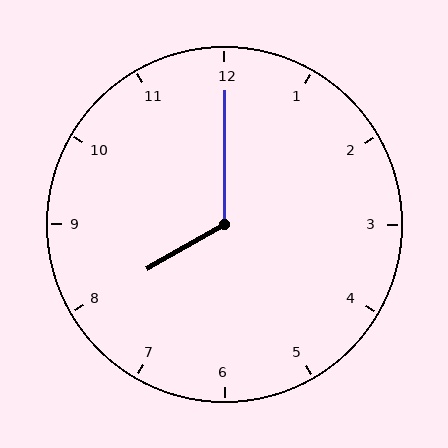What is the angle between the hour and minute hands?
Approximately 120 degrees.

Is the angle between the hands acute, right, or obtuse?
It is obtuse.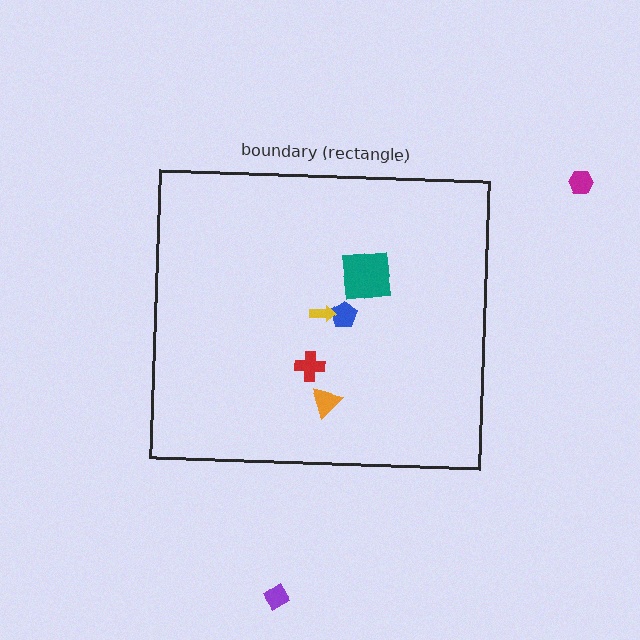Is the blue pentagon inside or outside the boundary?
Inside.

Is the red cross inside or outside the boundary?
Inside.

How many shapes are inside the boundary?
5 inside, 2 outside.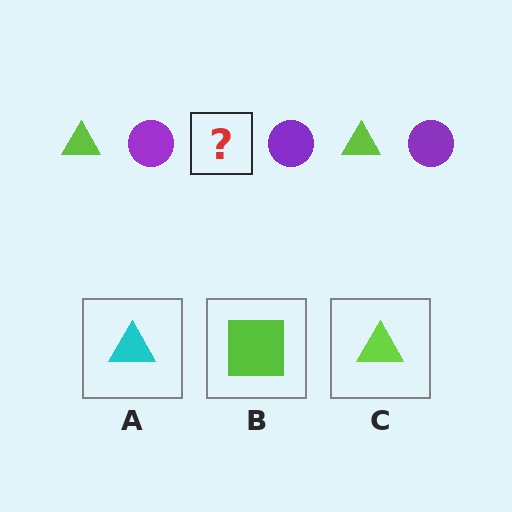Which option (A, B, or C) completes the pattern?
C.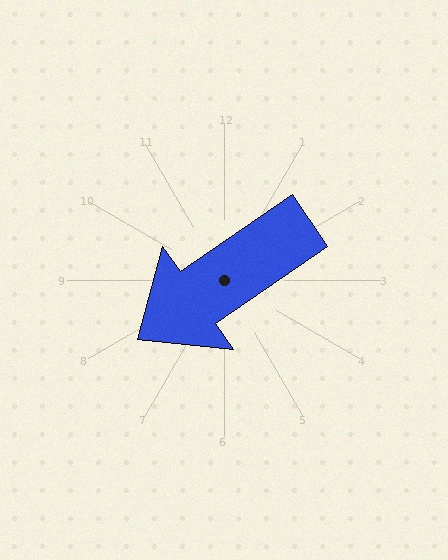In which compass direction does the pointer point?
Southwest.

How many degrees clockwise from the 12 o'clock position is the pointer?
Approximately 235 degrees.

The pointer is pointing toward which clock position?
Roughly 8 o'clock.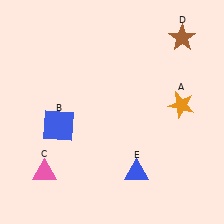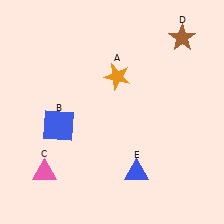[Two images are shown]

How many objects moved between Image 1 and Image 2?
1 object moved between the two images.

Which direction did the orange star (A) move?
The orange star (A) moved left.